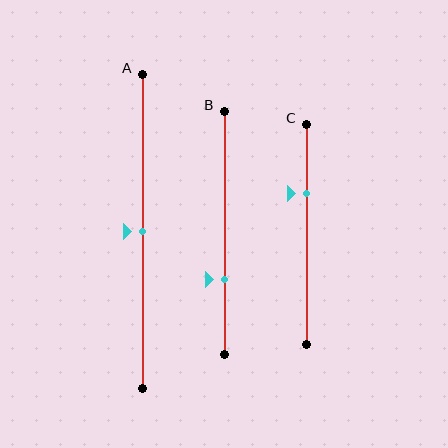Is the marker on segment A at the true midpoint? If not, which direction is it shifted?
Yes, the marker on segment A is at the true midpoint.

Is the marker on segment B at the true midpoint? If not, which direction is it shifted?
No, the marker on segment B is shifted downward by about 19% of the segment length.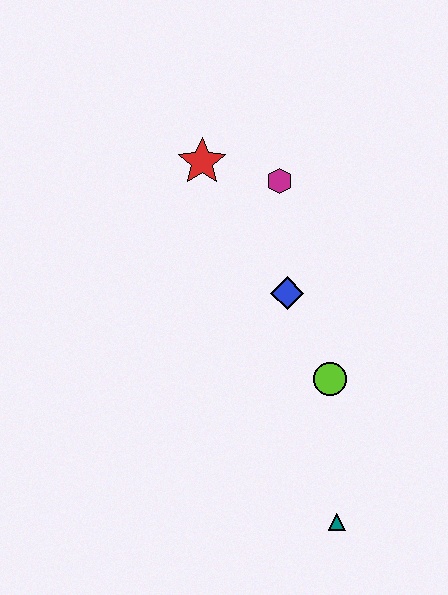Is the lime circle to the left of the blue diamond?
No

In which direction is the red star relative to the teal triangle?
The red star is above the teal triangle.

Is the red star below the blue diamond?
No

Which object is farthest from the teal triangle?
The red star is farthest from the teal triangle.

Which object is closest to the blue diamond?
The lime circle is closest to the blue diamond.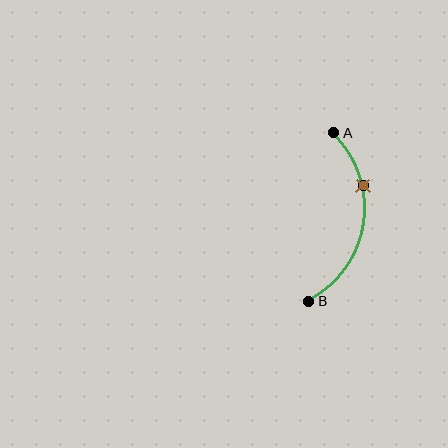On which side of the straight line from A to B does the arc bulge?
The arc bulges to the right of the straight line connecting A and B.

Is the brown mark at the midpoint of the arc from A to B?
No. The brown mark lies on the arc but is closer to endpoint A. The arc midpoint would be at the point on the curve equidistant along the arc from both A and B.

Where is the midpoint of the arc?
The arc midpoint is the point on the curve farthest from the straight line joining A and B. It sits to the right of that line.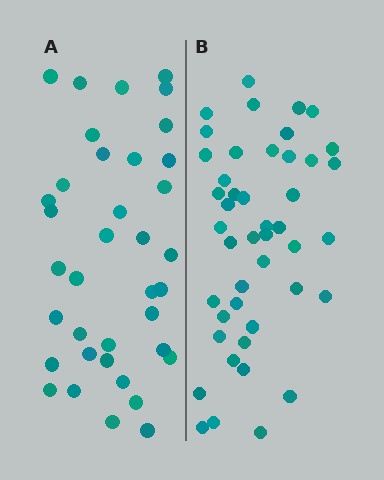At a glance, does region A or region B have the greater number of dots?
Region B (the right region) has more dots.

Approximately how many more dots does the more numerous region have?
Region B has roughly 8 or so more dots than region A.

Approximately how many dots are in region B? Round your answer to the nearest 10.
About 40 dots. (The exact count is 45, which rounds to 40.)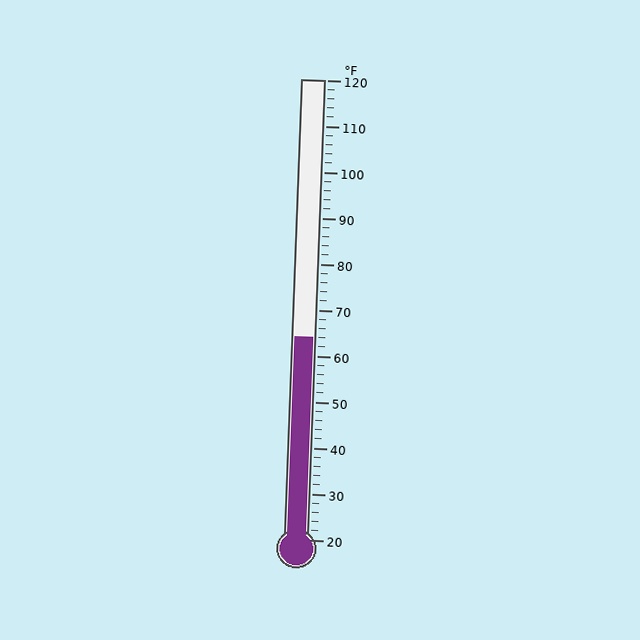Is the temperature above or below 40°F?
The temperature is above 40°F.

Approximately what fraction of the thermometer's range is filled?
The thermometer is filled to approximately 45% of its range.